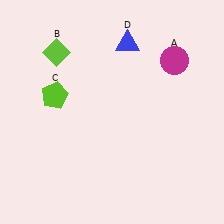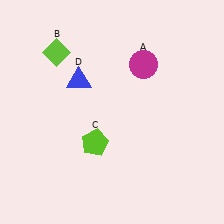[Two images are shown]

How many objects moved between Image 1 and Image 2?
3 objects moved between the two images.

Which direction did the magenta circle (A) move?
The magenta circle (A) moved left.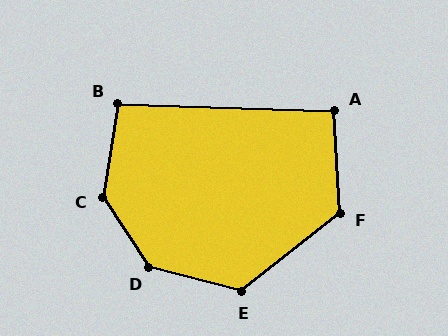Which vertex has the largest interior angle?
C, at approximately 138 degrees.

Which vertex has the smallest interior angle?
A, at approximately 95 degrees.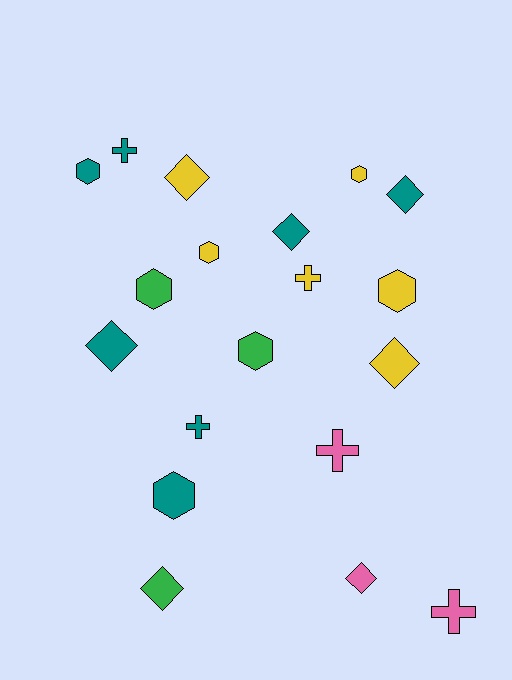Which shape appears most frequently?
Diamond, with 7 objects.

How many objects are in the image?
There are 19 objects.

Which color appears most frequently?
Teal, with 7 objects.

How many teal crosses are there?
There are 2 teal crosses.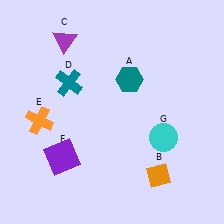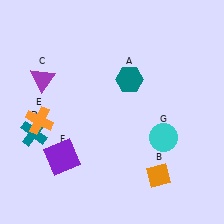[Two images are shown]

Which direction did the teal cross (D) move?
The teal cross (D) moved down.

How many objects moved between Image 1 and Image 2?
2 objects moved between the two images.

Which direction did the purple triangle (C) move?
The purple triangle (C) moved down.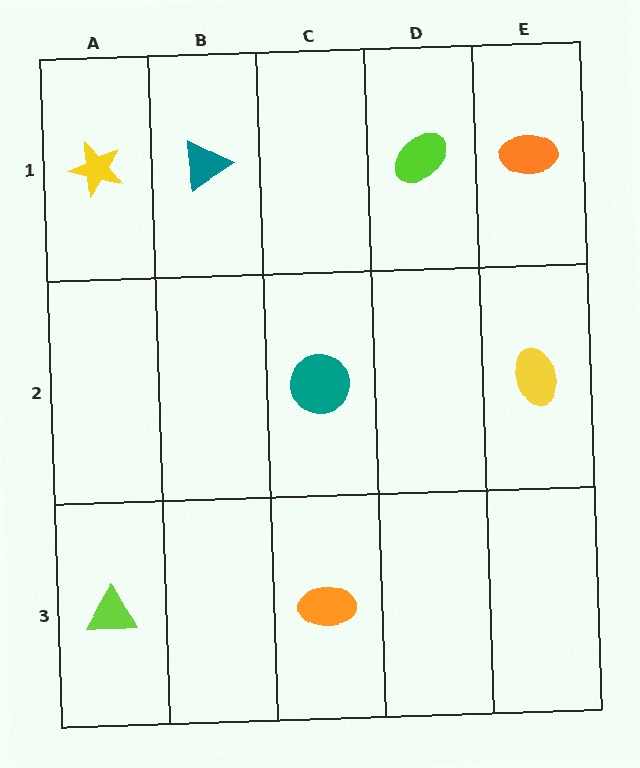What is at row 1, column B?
A teal triangle.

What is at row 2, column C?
A teal circle.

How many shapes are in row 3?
2 shapes.